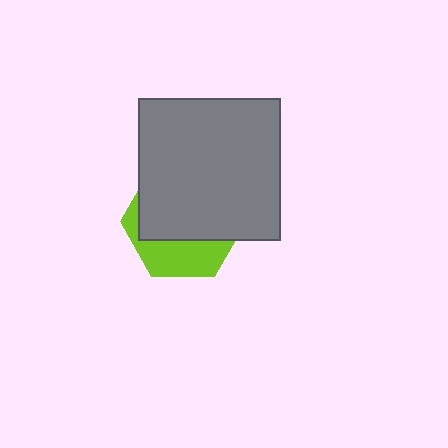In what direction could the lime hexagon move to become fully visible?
The lime hexagon could move down. That would shift it out from behind the gray square entirely.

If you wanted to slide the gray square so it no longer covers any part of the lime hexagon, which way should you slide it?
Slide it up — that is the most direct way to separate the two shapes.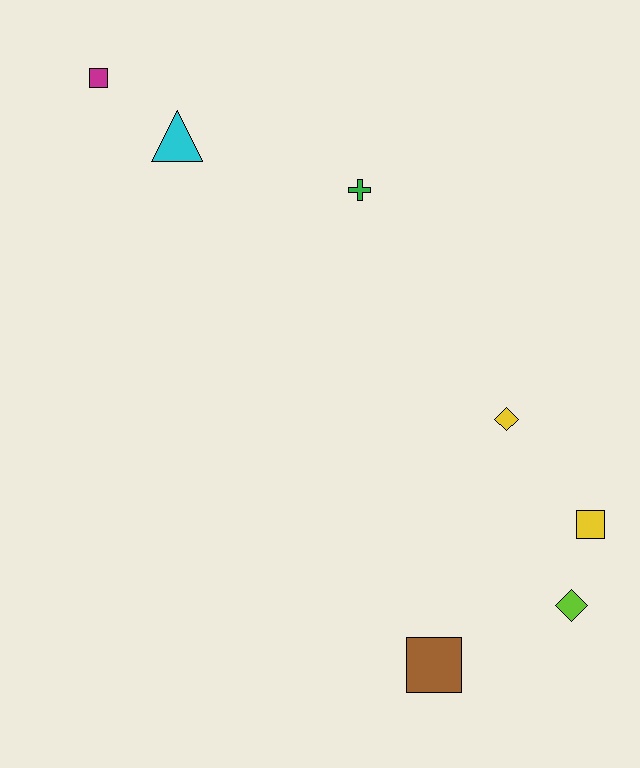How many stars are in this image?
There are no stars.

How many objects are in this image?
There are 7 objects.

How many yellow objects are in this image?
There are 2 yellow objects.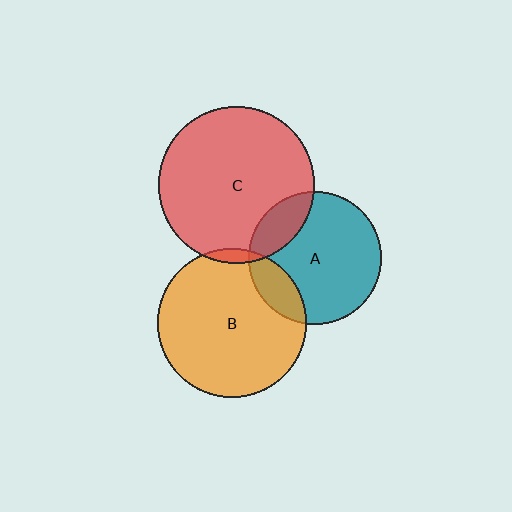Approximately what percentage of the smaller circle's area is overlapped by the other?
Approximately 20%.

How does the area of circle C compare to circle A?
Approximately 1.4 times.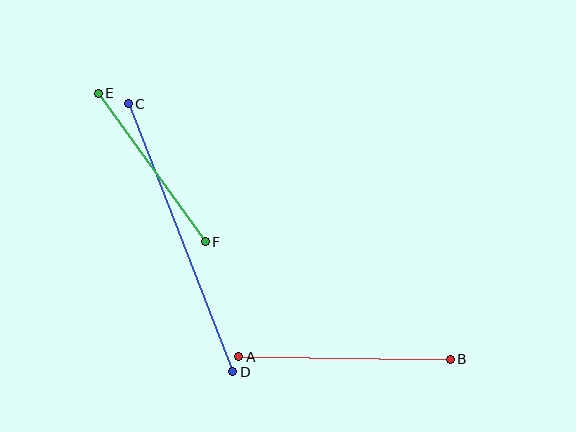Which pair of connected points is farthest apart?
Points C and D are farthest apart.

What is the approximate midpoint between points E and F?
The midpoint is at approximately (152, 168) pixels.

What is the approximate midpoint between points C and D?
The midpoint is at approximately (180, 238) pixels.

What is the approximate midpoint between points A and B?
The midpoint is at approximately (344, 358) pixels.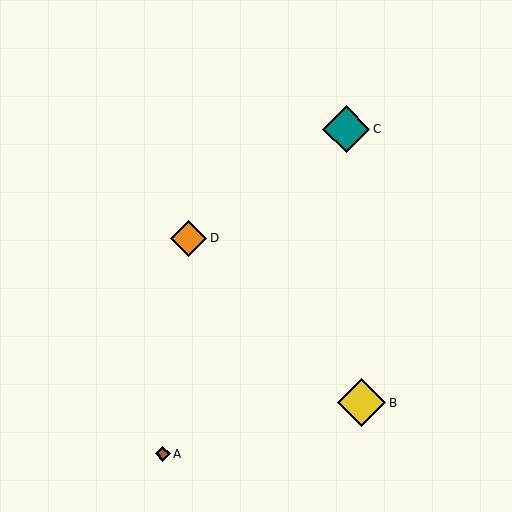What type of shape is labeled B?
Shape B is a yellow diamond.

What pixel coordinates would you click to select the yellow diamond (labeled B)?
Click at (362, 403) to select the yellow diamond B.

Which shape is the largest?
The yellow diamond (labeled B) is the largest.